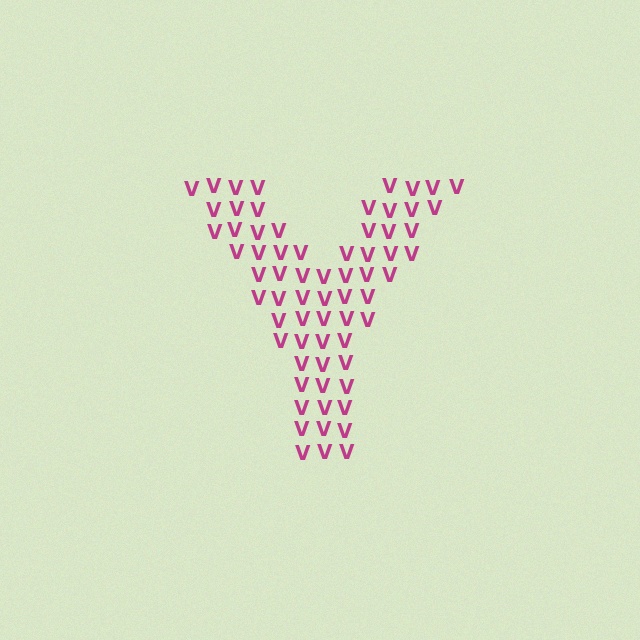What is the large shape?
The large shape is the letter Y.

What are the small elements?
The small elements are letter V's.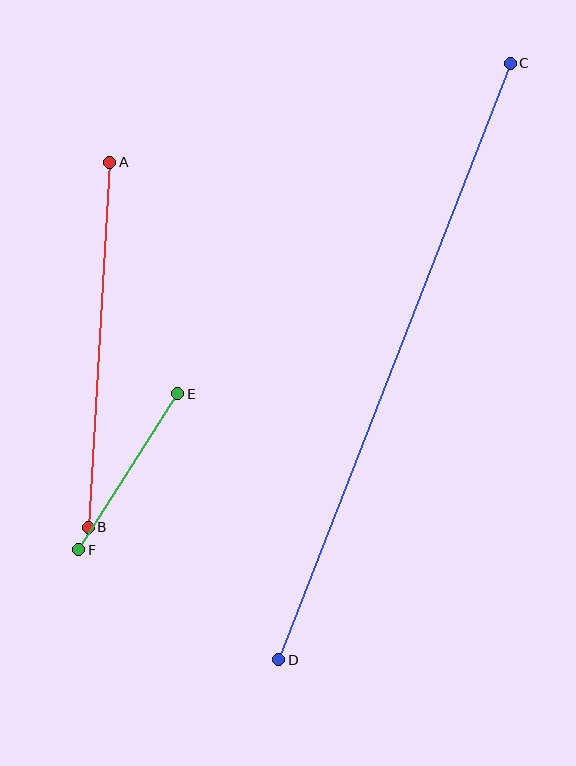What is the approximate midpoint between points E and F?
The midpoint is at approximately (128, 472) pixels.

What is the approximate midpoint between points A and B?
The midpoint is at approximately (99, 345) pixels.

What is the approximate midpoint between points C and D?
The midpoint is at approximately (394, 361) pixels.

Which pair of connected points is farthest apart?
Points C and D are farthest apart.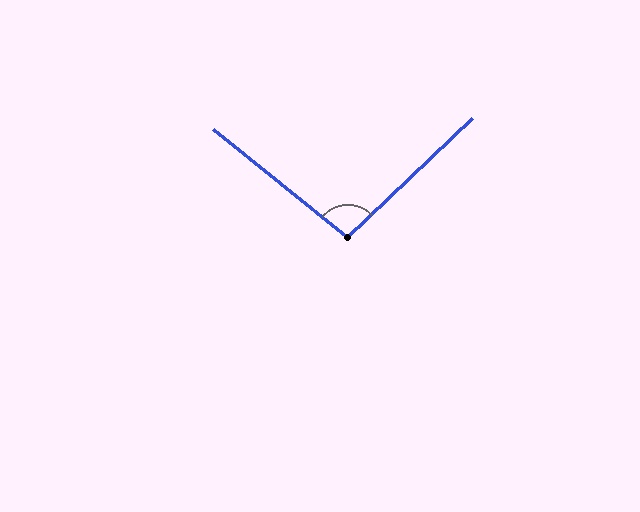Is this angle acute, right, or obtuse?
It is obtuse.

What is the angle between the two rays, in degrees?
Approximately 98 degrees.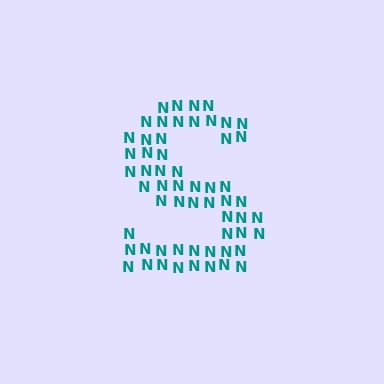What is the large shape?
The large shape is the letter S.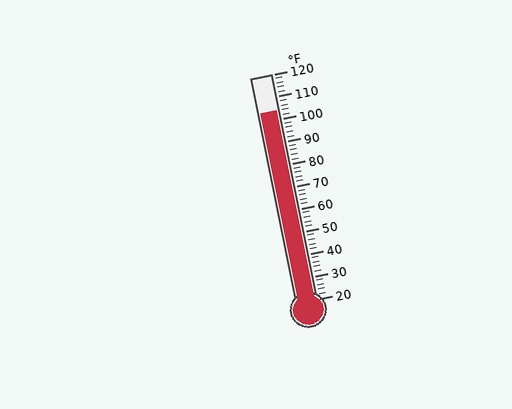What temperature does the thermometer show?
The thermometer shows approximately 104°F.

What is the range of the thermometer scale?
The thermometer scale ranges from 20°F to 120°F.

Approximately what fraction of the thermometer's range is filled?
The thermometer is filled to approximately 85% of its range.